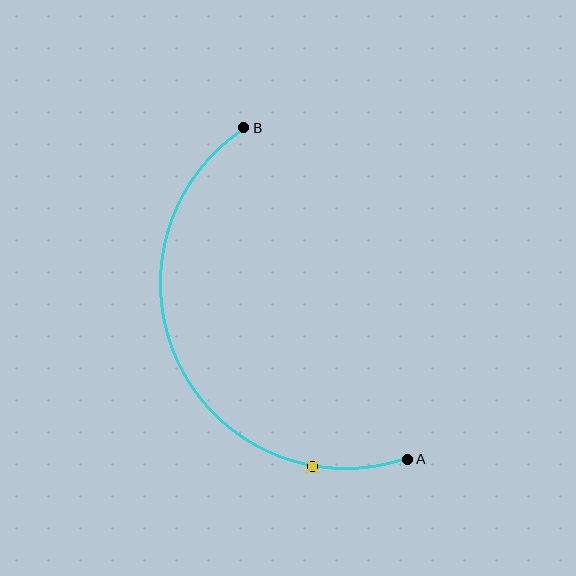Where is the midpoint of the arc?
The arc midpoint is the point on the curve farthest from the straight line joining A and B. It sits to the left of that line.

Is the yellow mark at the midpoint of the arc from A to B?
No. The yellow mark lies on the arc but is closer to endpoint A. The arc midpoint would be at the point on the curve equidistant along the arc from both A and B.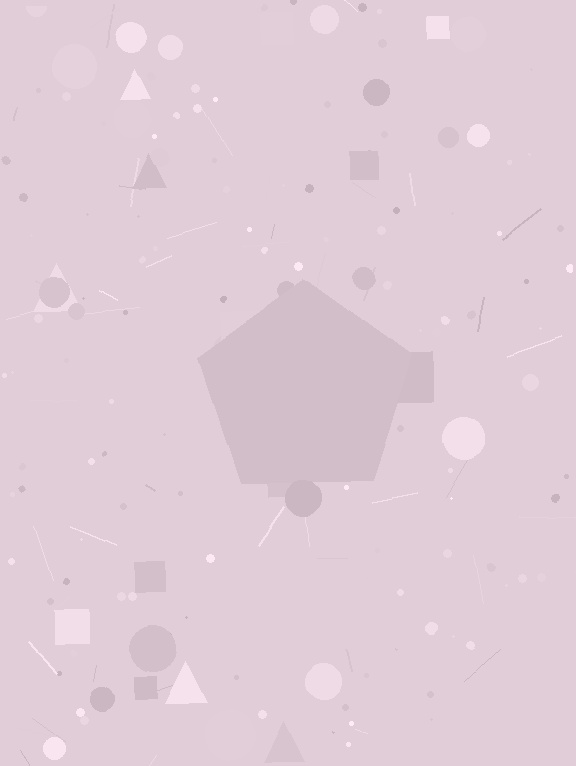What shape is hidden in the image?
A pentagon is hidden in the image.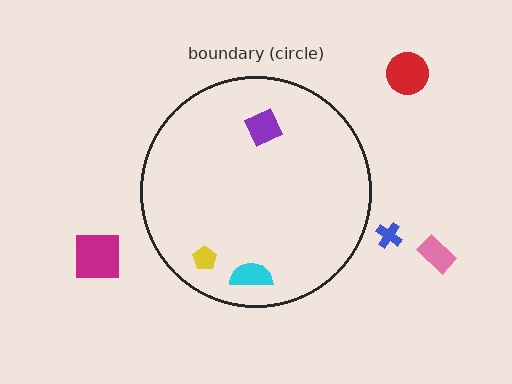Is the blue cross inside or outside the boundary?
Outside.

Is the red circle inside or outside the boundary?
Outside.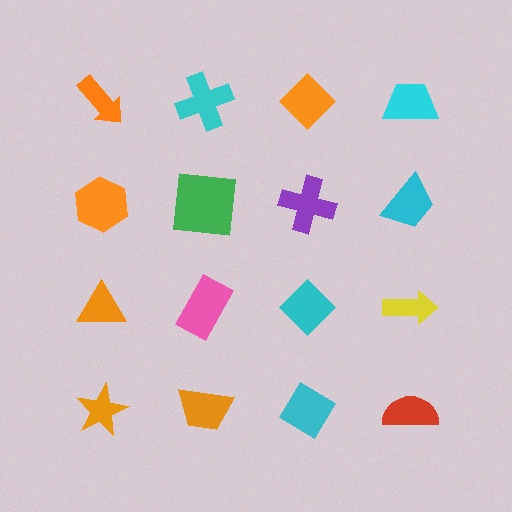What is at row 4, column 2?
An orange trapezoid.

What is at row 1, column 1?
An orange arrow.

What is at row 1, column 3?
An orange diamond.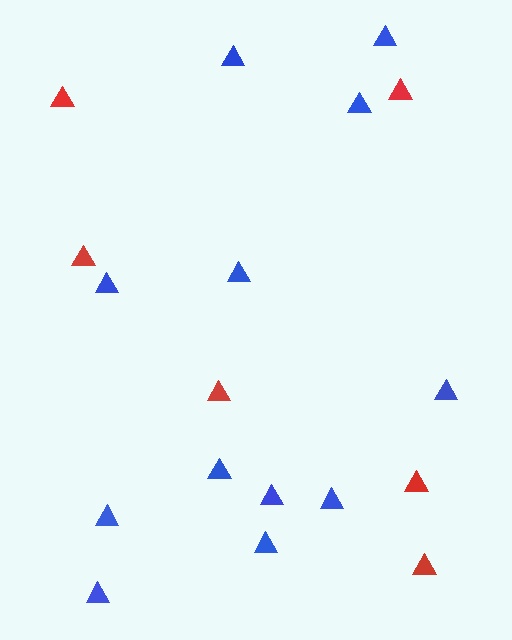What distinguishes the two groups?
There are 2 groups: one group of red triangles (6) and one group of blue triangles (12).